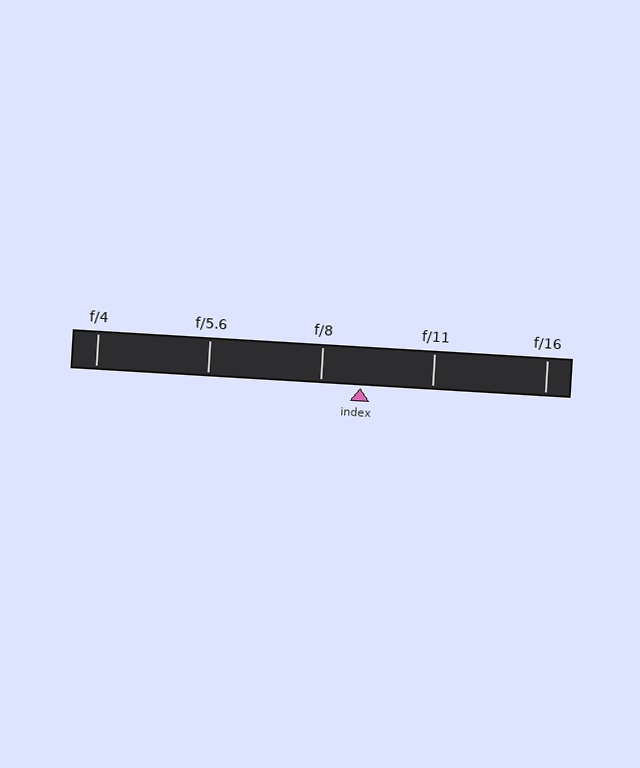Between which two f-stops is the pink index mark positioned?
The index mark is between f/8 and f/11.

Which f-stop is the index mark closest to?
The index mark is closest to f/8.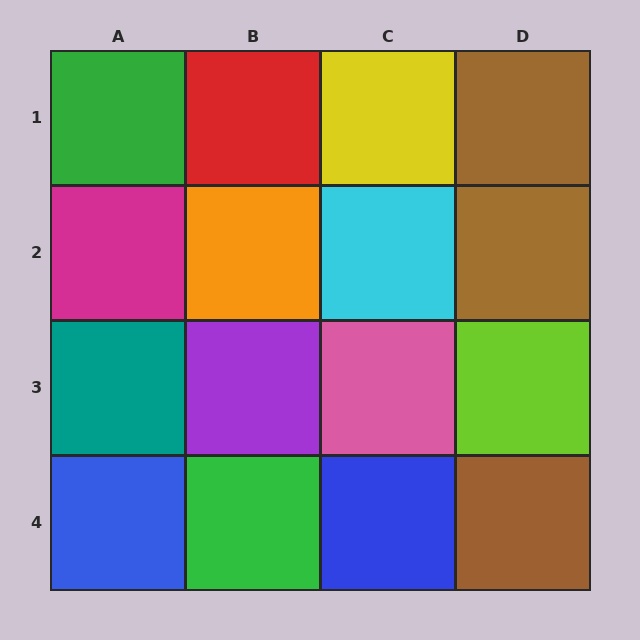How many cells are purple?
1 cell is purple.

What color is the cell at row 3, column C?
Pink.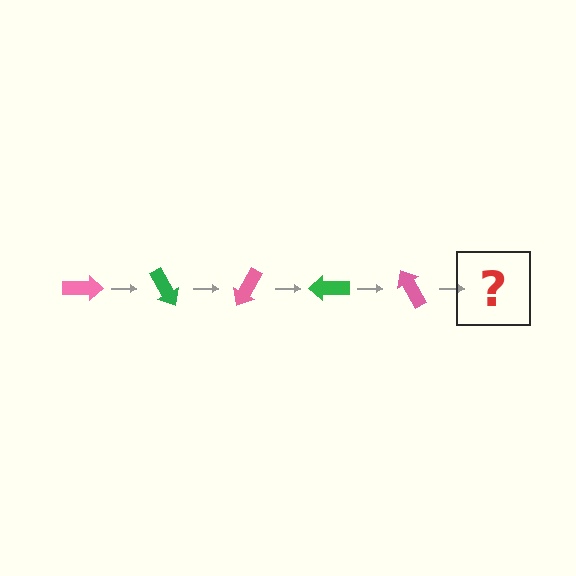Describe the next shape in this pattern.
It should be a green arrow, rotated 300 degrees from the start.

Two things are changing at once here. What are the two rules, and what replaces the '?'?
The two rules are that it rotates 60 degrees each step and the color cycles through pink and green. The '?' should be a green arrow, rotated 300 degrees from the start.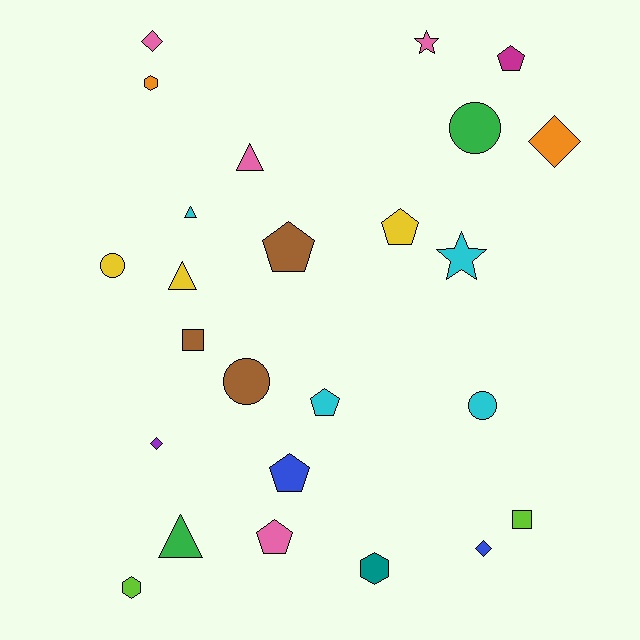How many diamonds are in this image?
There are 4 diamonds.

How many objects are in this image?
There are 25 objects.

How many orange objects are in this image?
There are 2 orange objects.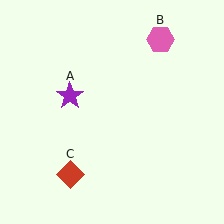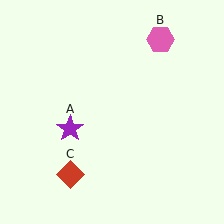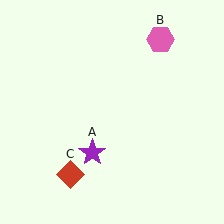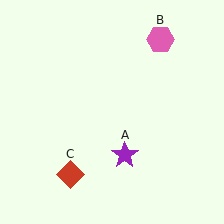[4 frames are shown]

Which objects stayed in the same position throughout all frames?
Pink hexagon (object B) and red diamond (object C) remained stationary.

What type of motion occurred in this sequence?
The purple star (object A) rotated counterclockwise around the center of the scene.